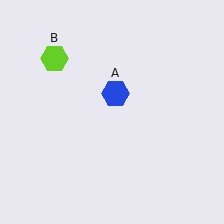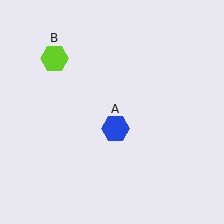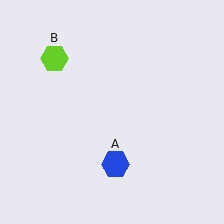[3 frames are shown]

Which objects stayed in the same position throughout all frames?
Lime hexagon (object B) remained stationary.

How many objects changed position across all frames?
1 object changed position: blue hexagon (object A).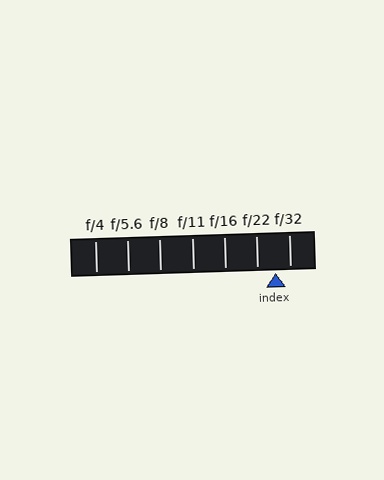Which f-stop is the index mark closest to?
The index mark is closest to f/32.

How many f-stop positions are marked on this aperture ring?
There are 7 f-stop positions marked.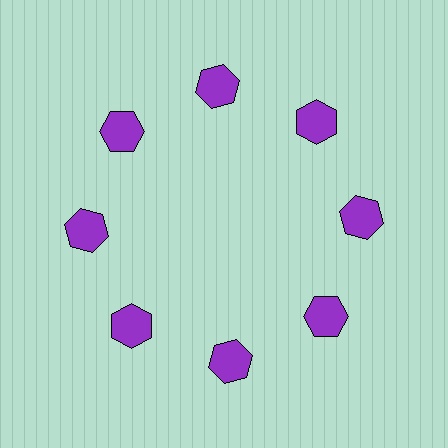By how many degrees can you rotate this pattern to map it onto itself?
The pattern maps onto itself every 45 degrees of rotation.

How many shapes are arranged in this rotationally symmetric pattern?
There are 8 shapes, arranged in 8 groups of 1.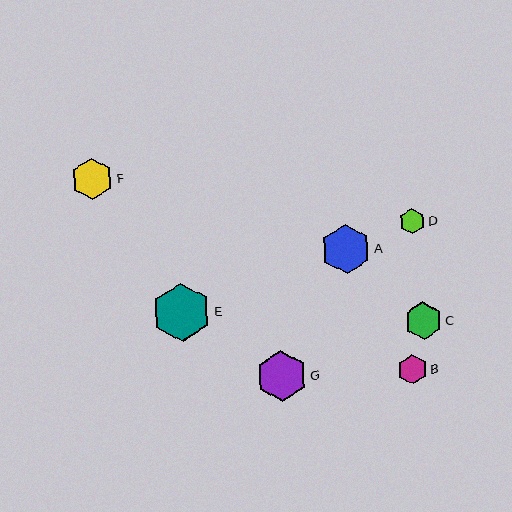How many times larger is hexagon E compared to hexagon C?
Hexagon E is approximately 1.6 times the size of hexagon C.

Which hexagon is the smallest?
Hexagon D is the smallest with a size of approximately 24 pixels.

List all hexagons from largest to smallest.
From largest to smallest: E, G, A, F, C, B, D.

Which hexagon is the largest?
Hexagon E is the largest with a size of approximately 59 pixels.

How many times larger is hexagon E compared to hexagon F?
Hexagon E is approximately 1.4 times the size of hexagon F.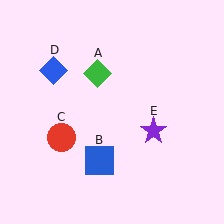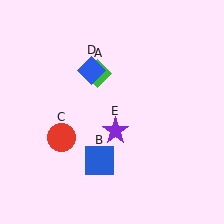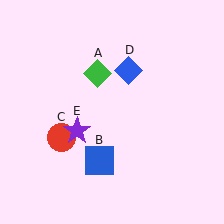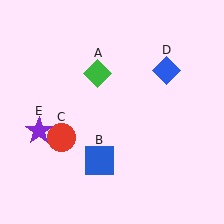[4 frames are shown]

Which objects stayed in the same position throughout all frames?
Green diamond (object A) and blue square (object B) and red circle (object C) remained stationary.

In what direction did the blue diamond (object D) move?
The blue diamond (object D) moved right.